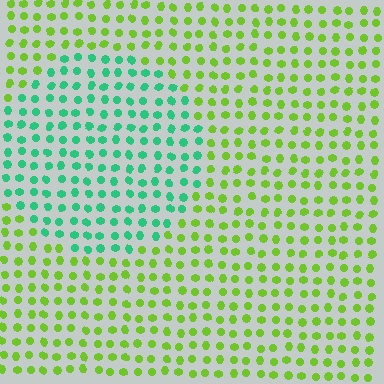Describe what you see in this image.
The image is filled with small lime elements in a uniform arrangement. A circle-shaped region is visible where the elements are tinted to a slightly different hue, forming a subtle color boundary.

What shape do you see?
I see a circle.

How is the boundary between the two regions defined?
The boundary is defined purely by a slight shift in hue (about 58 degrees). Spacing, size, and orientation are identical on both sides.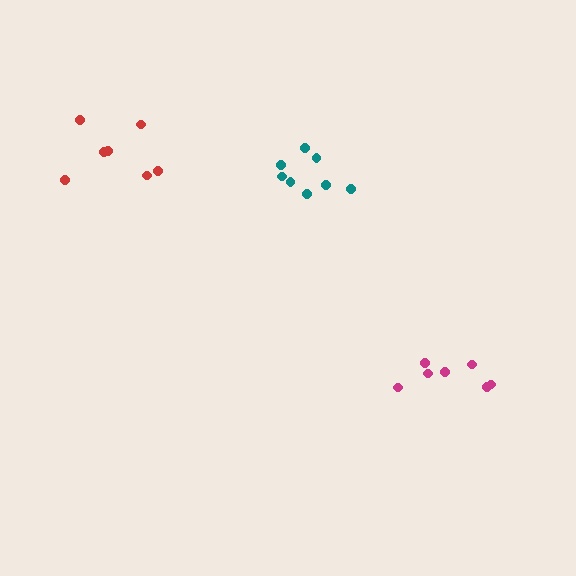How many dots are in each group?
Group 1: 7 dots, Group 2: 7 dots, Group 3: 8 dots (22 total).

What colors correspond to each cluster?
The clusters are colored: magenta, red, teal.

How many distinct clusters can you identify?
There are 3 distinct clusters.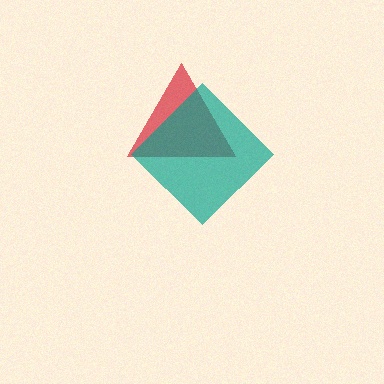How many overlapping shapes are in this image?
There are 2 overlapping shapes in the image.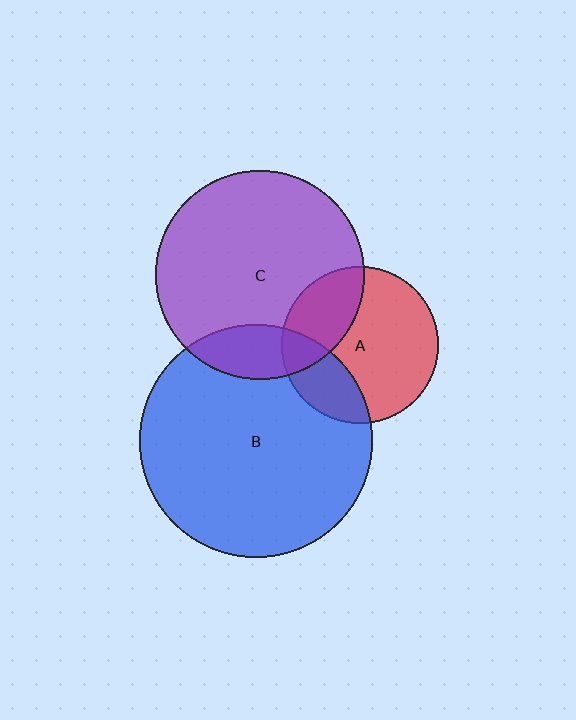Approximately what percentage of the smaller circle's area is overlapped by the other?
Approximately 25%.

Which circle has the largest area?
Circle B (blue).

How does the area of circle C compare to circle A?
Approximately 1.8 times.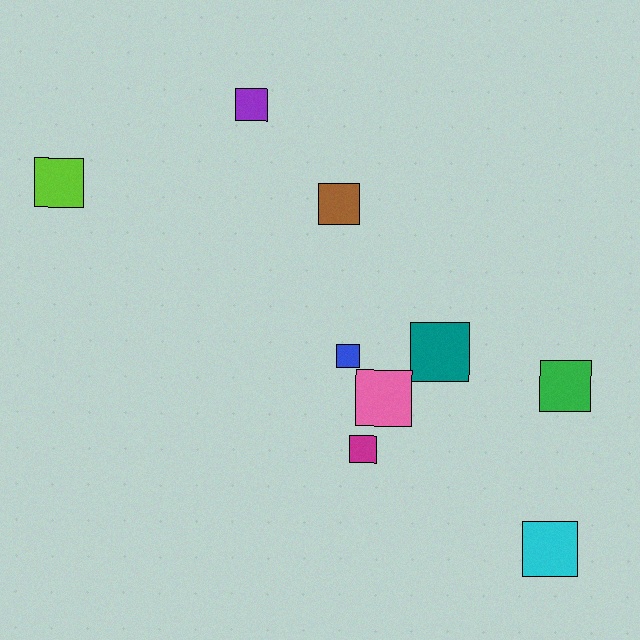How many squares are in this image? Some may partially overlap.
There are 9 squares.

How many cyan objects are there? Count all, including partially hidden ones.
There is 1 cyan object.